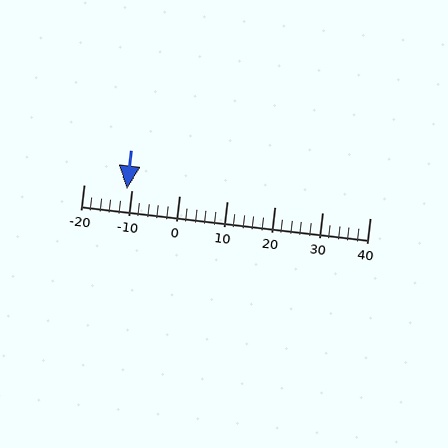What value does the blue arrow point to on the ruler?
The blue arrow points to approximately -11.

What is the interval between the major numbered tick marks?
The major tick marks are spaced 10 units apart.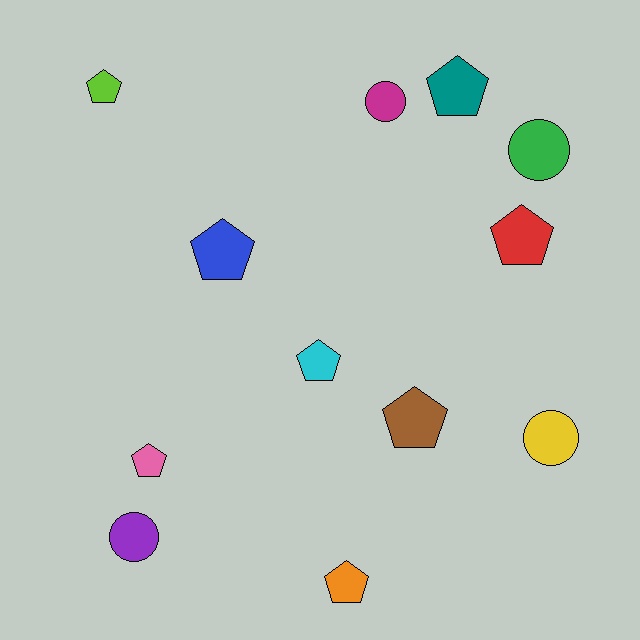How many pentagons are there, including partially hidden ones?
There are 8 pentagons.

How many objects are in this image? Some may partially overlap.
There are 12 objects.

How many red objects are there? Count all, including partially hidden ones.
There is 1 red object.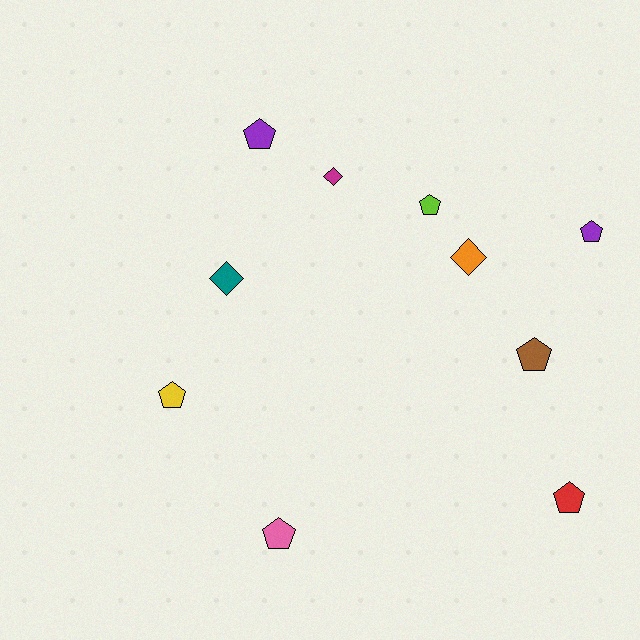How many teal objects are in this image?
There is 1 teal object.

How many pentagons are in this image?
There are 7 pentagons.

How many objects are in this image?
There are 10 objects.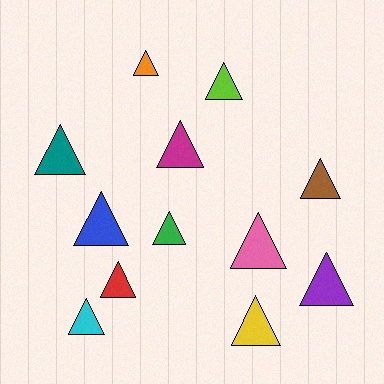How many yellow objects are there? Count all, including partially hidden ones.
There is 1 yellow object.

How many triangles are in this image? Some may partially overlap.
There are 12 triangles.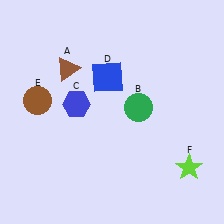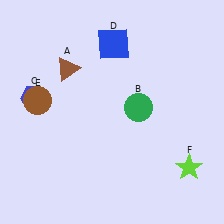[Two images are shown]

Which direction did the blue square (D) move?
The blue square (D) moved up.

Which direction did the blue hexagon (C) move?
The blue hexagon (C) moved left.